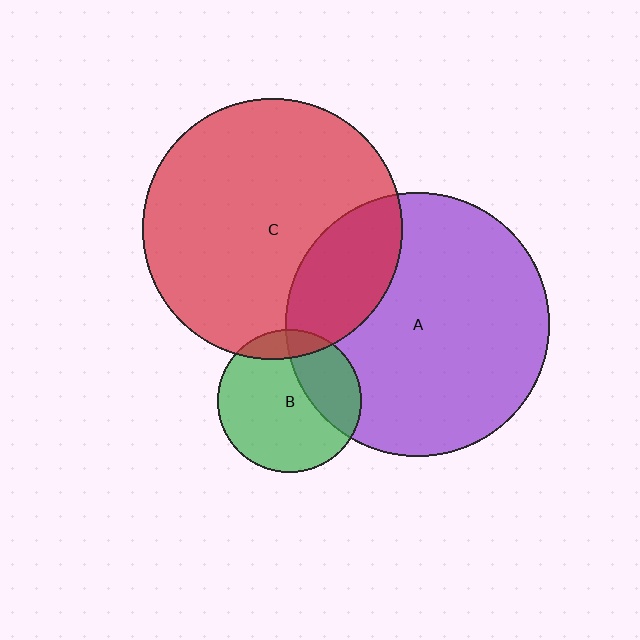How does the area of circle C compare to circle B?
Approximately 3.3 times.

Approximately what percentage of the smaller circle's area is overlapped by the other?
Approximately 30%.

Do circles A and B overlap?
Yes.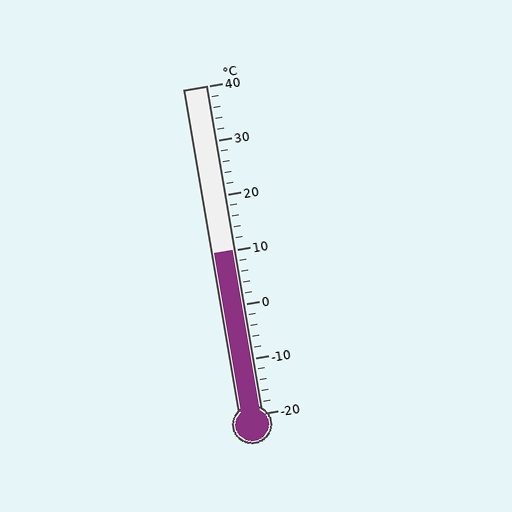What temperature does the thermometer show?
The thermometer shows approximately 10°C.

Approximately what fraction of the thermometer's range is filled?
The thermometer is filled to approximately 50% of its range.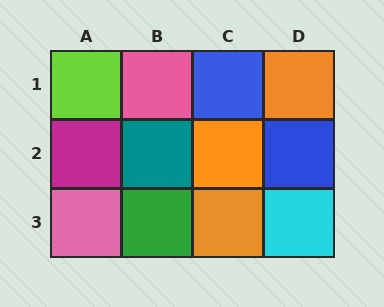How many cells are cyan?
1 cell is cyan.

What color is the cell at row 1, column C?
Blue.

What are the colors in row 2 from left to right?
Magenta, teal, orange, blue.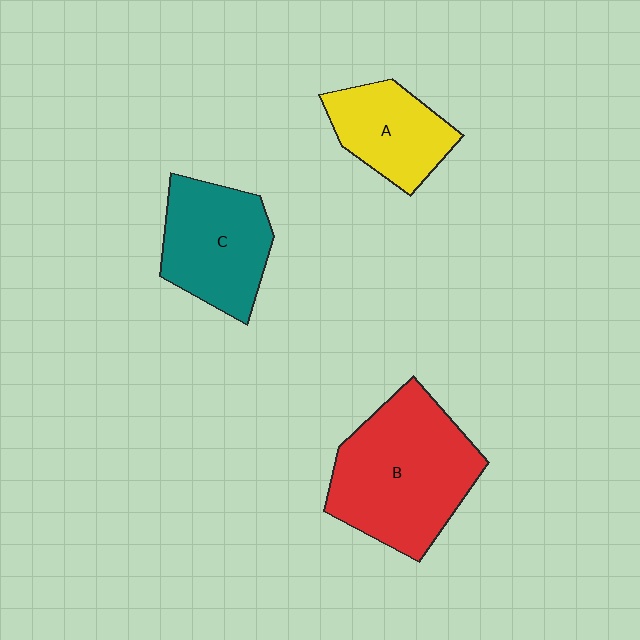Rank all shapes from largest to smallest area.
From largest to smallest: B (red), C (teal), A (yellow).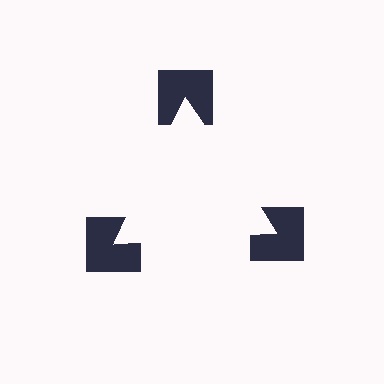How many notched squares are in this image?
There are 3 — one at each vertex of the illusory triangle.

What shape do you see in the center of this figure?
An illusory triangle — its edges are inferred from the aligned wedge cuts in the notched squares, not physically drawn.